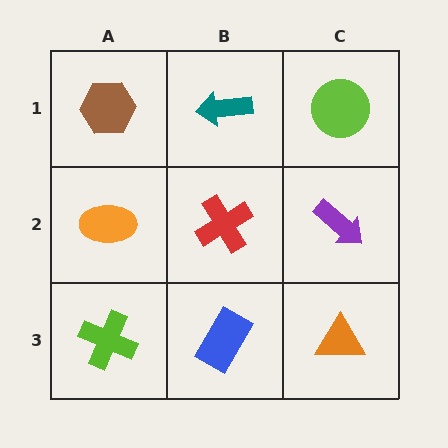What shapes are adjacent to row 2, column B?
A teal arrow (row 1, column B), a blue rectangle (row 3, column B), an orange ellipse (row 2, column A), a purple arrow (row 2, column C).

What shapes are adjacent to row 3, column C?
A purple arrow (row 2, column C), a blue rectangle (row 3, column B).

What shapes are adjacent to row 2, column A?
A brown hexagon (row 1, column A), a lime cross (row 3, column A), a red cross (row 2, column B).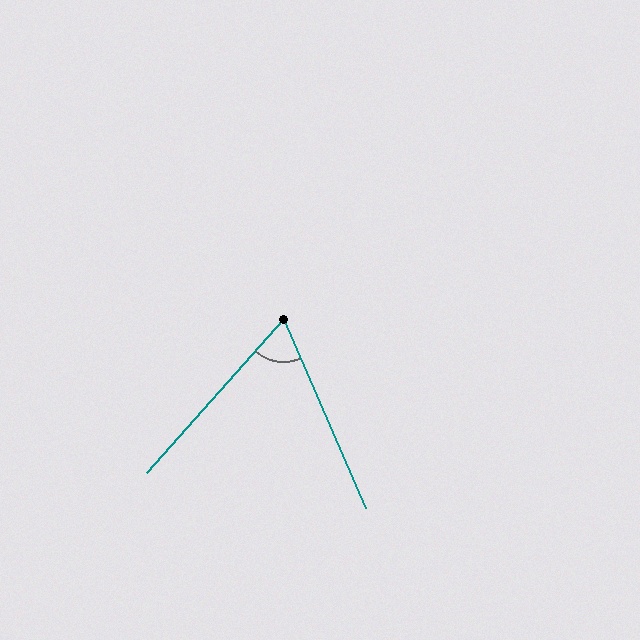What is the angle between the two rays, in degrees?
Approximately 65 degrees.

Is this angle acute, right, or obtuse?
It is acute.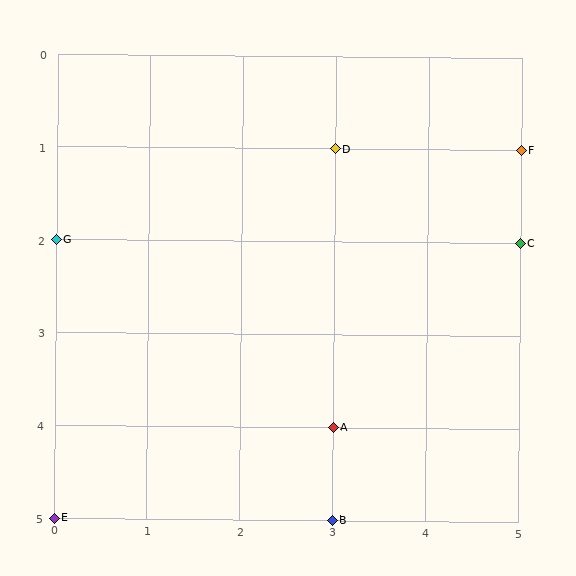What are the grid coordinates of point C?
Point C is at grid coordinates (5, 2).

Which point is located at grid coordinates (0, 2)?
Point G is at (0, 2).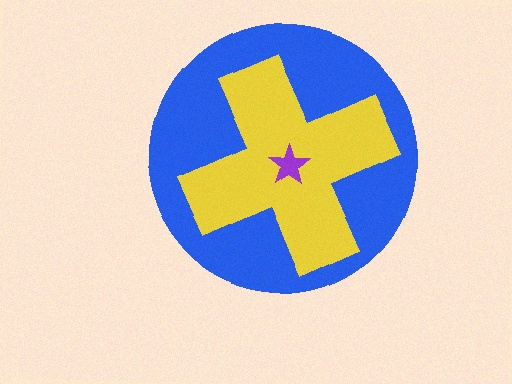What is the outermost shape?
The blue circle.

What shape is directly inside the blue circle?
The yellow cross.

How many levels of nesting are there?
3.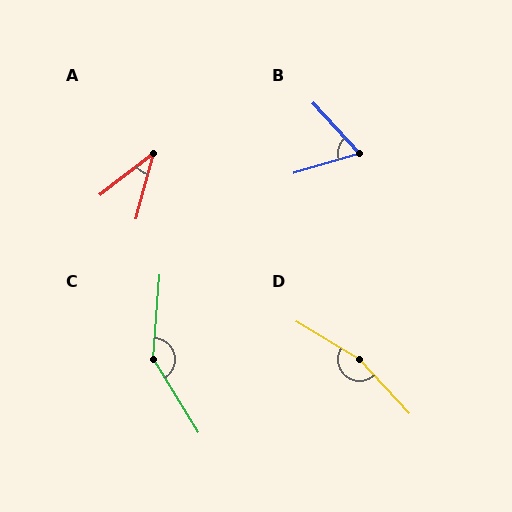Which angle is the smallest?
A, at approximately 37 degrees.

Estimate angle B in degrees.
Approximately 64 degrees.